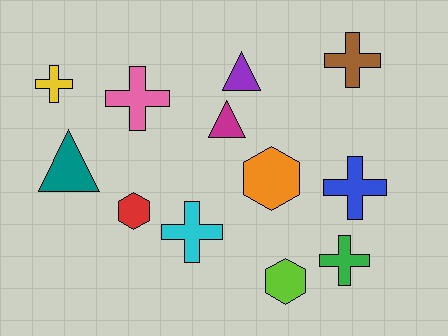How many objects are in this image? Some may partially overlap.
There are 12 objects.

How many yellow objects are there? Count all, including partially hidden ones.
There is 1 yellow object.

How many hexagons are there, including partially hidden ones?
There are 3 hexagons.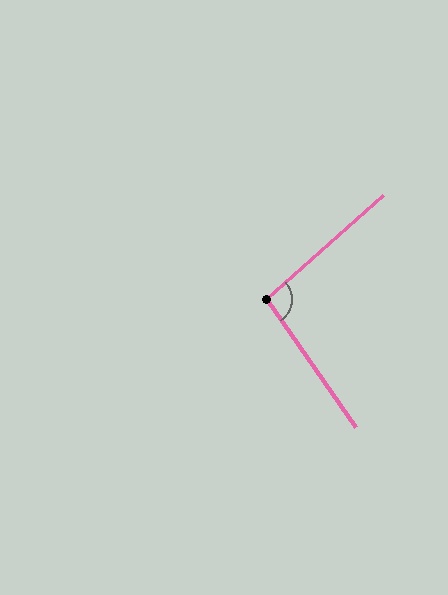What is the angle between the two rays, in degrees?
Approximately 97 degrees.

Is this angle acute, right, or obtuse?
It is obtuse.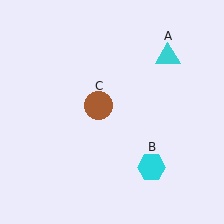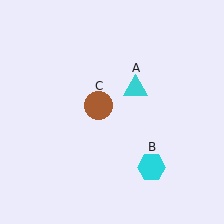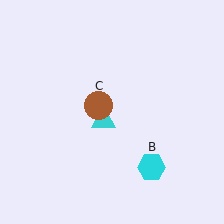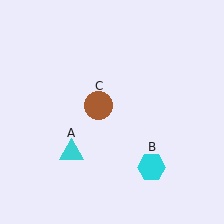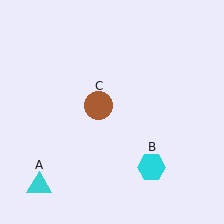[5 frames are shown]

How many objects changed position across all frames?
1 object changed position: cyan triangle (object A).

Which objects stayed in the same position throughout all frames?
Cyan hexagon (object B) and brown circle (object C) remained stationary.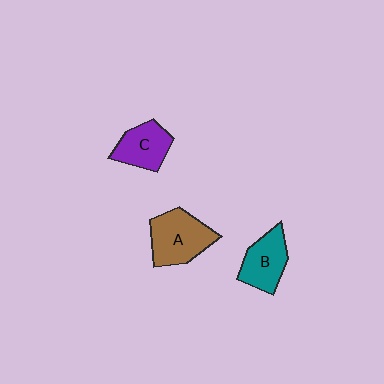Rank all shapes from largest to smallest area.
From largest to smallest: A (brown), B (teal), C (purple).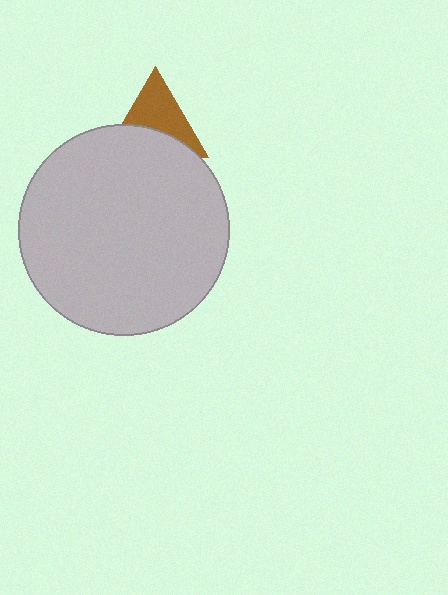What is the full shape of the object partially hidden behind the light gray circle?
The partially hidden object is a brown triangle.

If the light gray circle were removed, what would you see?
You would see the complete brown triangle.